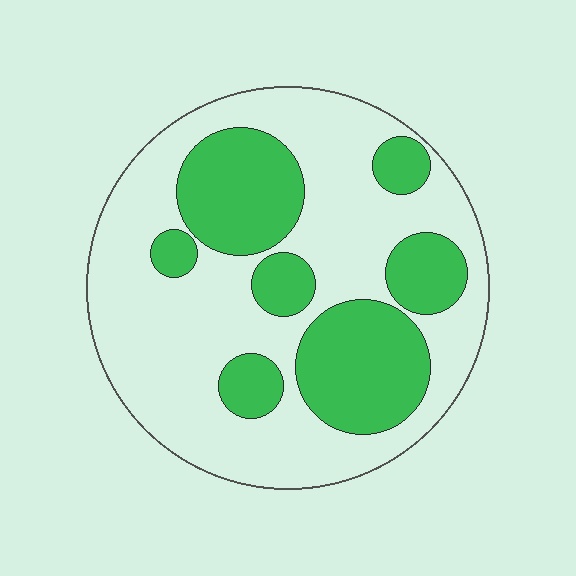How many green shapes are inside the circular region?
7.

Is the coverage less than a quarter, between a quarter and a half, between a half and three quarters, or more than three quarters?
Between a quarter and a half.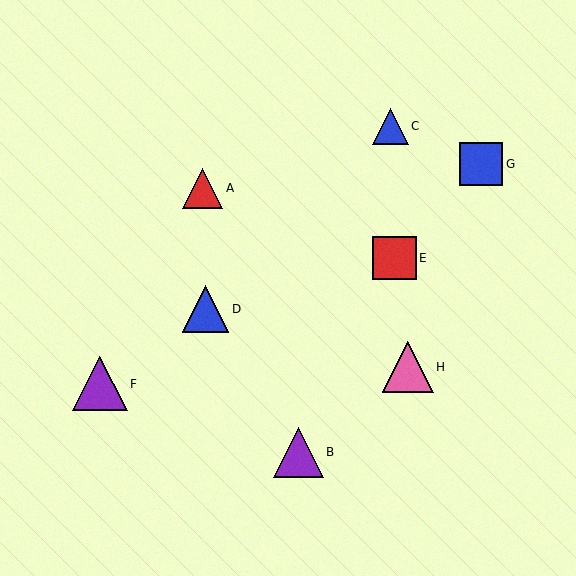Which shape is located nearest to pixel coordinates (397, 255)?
The red square (labeled E) at (394, 258) is nearest to that location.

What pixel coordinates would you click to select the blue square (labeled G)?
Click at (481, 164) to select the blue square G.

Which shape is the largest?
The purple triangle (labeled F) is the largest.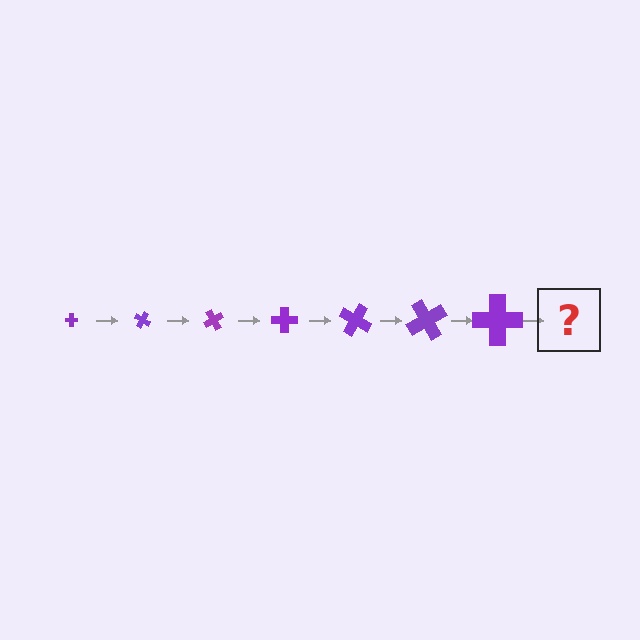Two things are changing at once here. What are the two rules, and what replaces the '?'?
The two rules are that the cross grows larger each step and it rotates 30 degrees each step. The '?' should be a cross, larger than the previous one and rotated 210 degrees from the start.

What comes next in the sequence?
The next element should be a cross, larger than the previous one and rotated 210 degrees from the start.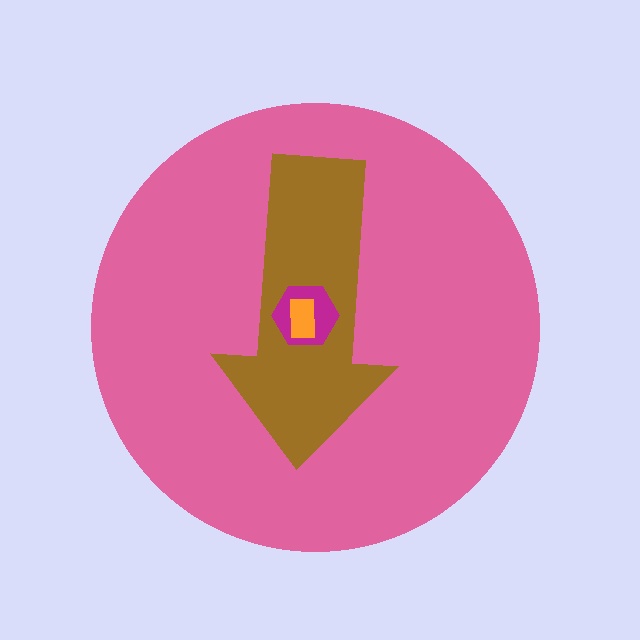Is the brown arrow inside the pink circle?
Yes.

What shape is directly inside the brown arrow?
The magenta hexagon.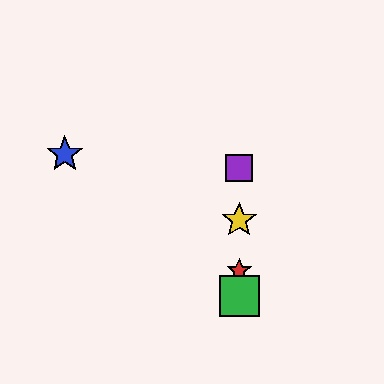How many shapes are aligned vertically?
4 shapes (the red star, the green square, the yellow star, the purple square) are aligned vertically.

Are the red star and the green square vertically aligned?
Yes, both are at x≈239.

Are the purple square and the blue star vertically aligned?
No, the purple square is at x≈239 and the blue star is at x≈65.